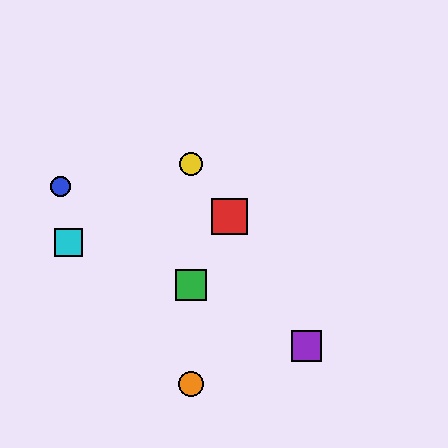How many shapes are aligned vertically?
3 shapes (the green square, the yellow circle, the orange circle) are aligned vertically.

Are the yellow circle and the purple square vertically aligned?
No, the yellow circle is at x≈191 and the purple square is at x≈306.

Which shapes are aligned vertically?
The green square, the yellow circle, the orange circle are aligned vertically.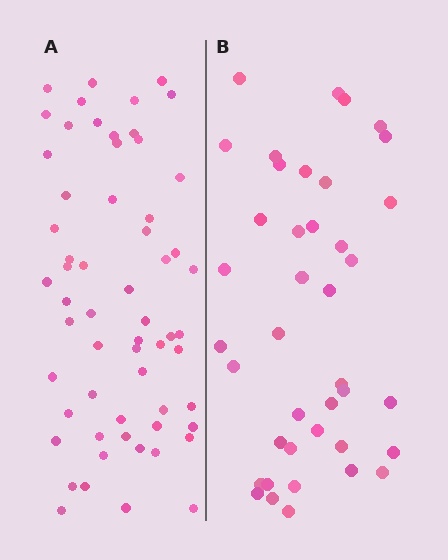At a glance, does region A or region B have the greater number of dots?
Region A (the left region) has more dots.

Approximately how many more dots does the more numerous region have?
Region A has approximately 20 more dots than region B.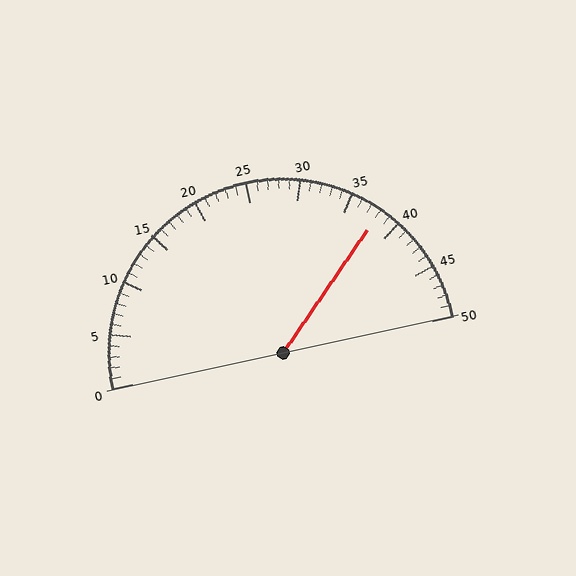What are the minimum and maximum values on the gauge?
The gauge ranges from 0 to 50.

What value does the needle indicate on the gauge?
The needle indicates approximately 38.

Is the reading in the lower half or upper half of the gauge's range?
The reading is in the upper half of the range (0 to 50).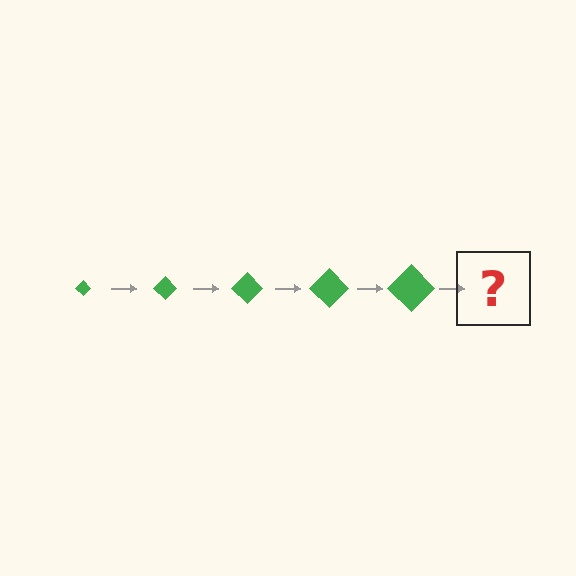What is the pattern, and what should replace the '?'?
The pattern is that the diamond gets progressively larger each step. The '?' should be a green diamond, larger than the previous one.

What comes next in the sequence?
The next element should be a green diamond, larger than the previous one.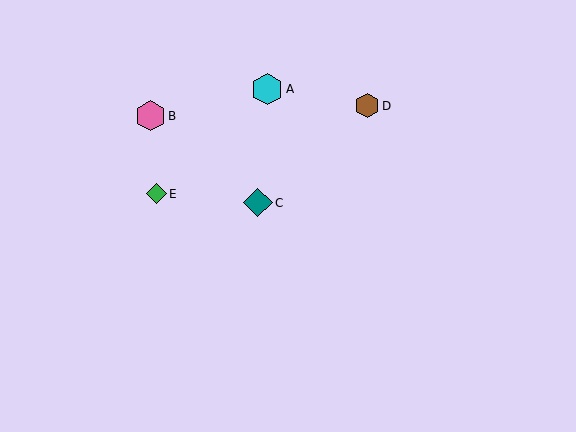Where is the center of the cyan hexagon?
The center of the cyan hexagon is at (267, 89).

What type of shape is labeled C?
Shape C is a teal diamond.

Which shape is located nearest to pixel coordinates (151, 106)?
The pink hexagon (labeled B) at (150, 116) is nearest to that location.